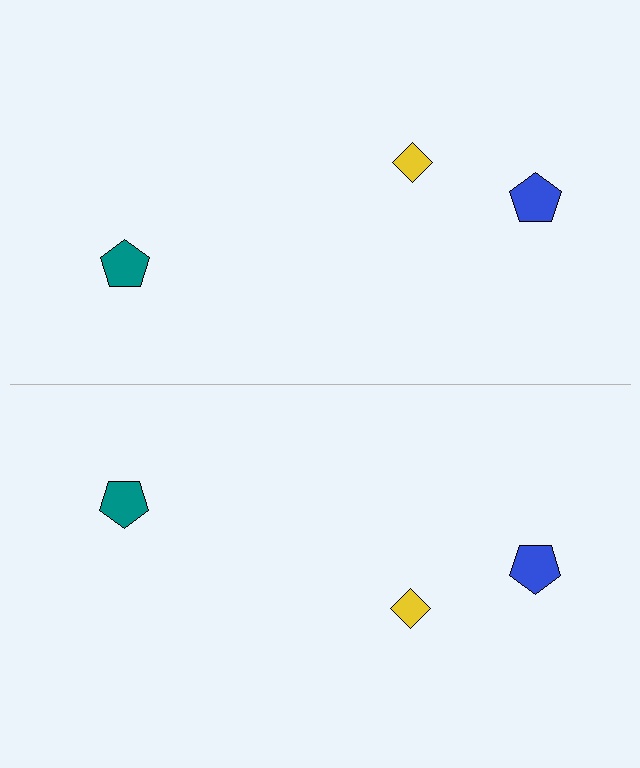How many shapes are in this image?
There are 6 shapes in this image.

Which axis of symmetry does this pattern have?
The pattern has a horizontal axis of symmetry running through the center of the image.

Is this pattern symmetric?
Yes, this pattern has bilateral (reflection) symmetry.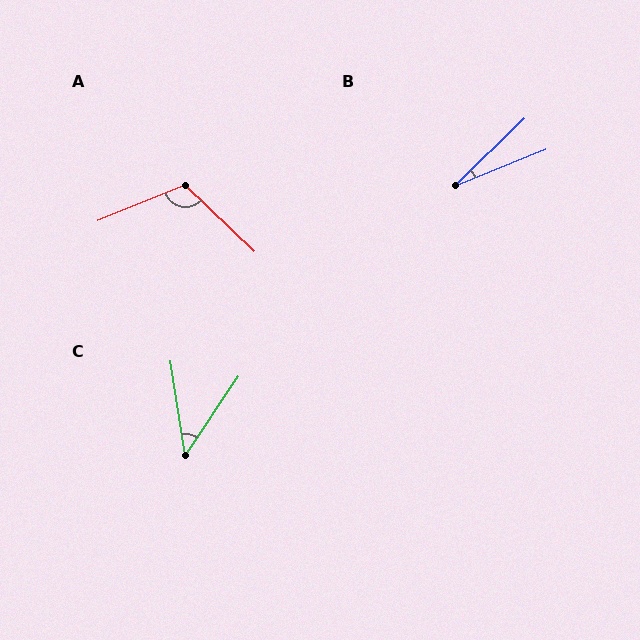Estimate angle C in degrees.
Approximately 43 degrees.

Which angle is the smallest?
B, at approximately 22 degrees.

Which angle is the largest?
A, at approximately 114 degrees.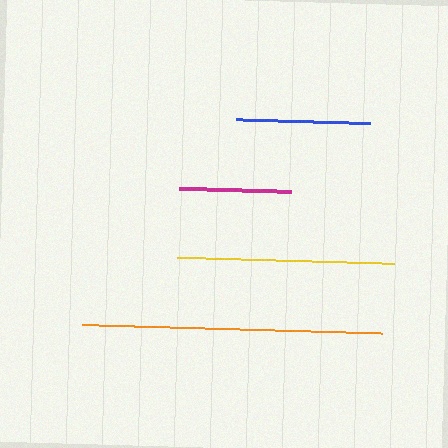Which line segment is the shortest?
The magenta line is the shortest at approximately 113 pixels.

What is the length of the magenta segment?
The magenta segment is approximately 113 pixels long.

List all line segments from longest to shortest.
From longest to shortest: orange, yellow, blue, magenta.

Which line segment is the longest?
The orange line is the longest at approximately 300 pixels.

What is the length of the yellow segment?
The yellow segment is approximately 217 pixels long.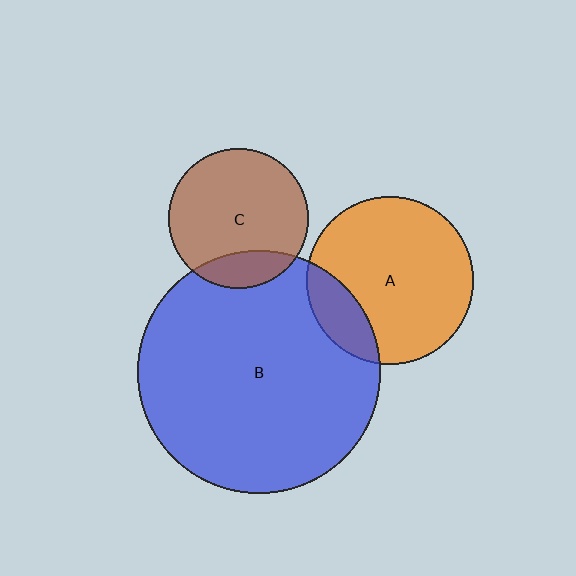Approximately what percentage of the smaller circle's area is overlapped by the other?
Approximately 20%.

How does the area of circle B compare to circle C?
Approximately 3.0 times.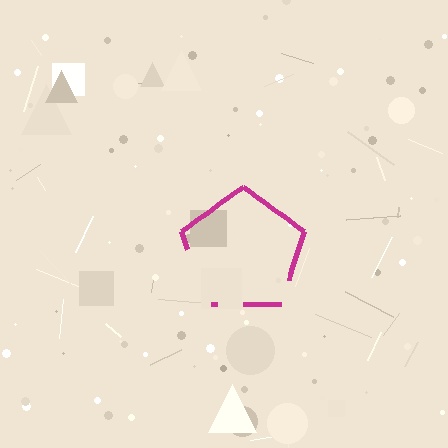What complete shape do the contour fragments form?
The contour fragments form a pentagon.